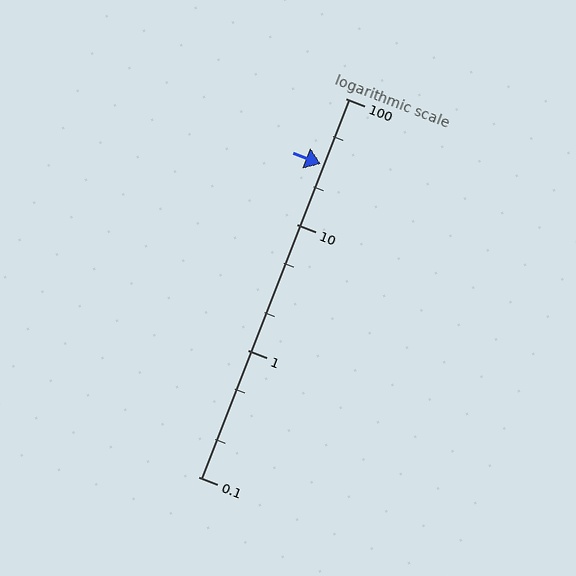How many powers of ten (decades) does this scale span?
The scale spans 3 decades, from 0.1 to 100.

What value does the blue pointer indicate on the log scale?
The pointer indicates approximately 30.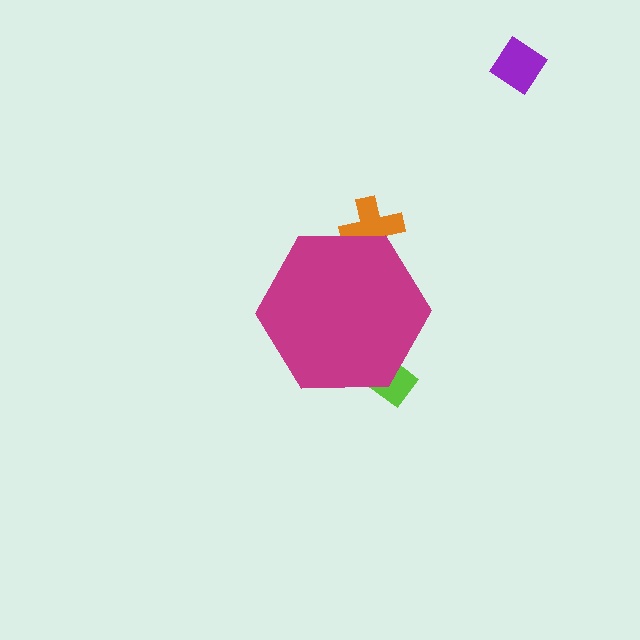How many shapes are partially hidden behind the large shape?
2 shapes are partially hidden.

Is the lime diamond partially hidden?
Yes, the lime diamond is partially hidden behind the magenta hexagon.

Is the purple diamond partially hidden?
No, the purple diamond is fully visible.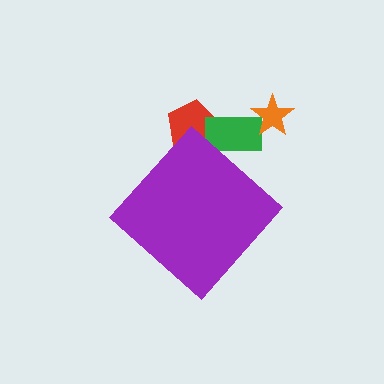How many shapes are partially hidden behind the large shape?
2 shapes are partially hidden.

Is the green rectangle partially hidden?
Yes, the green rectangle is partially hidden behind the purple diamond.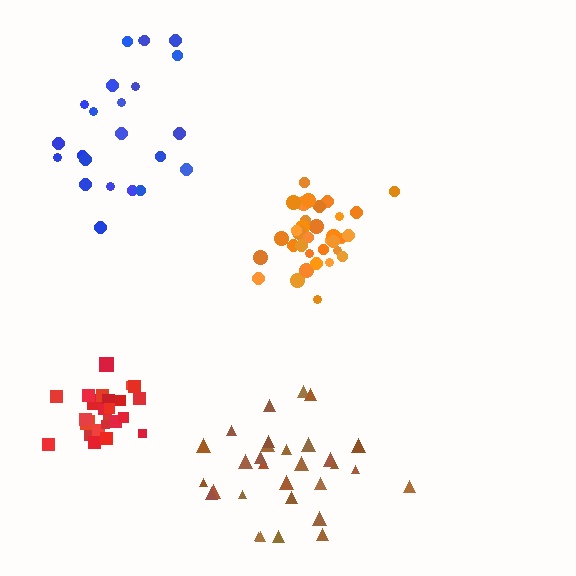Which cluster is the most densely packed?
Red.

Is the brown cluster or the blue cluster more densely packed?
Brown.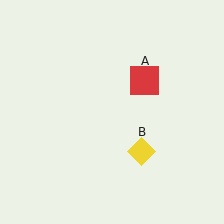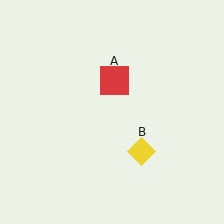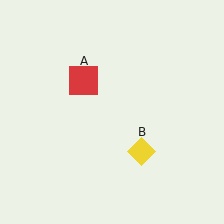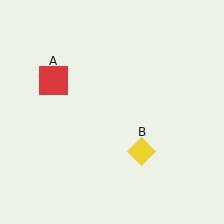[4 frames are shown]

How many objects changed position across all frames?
1 object changed position: red square (object A).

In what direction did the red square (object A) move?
The red square (object A) moved left.